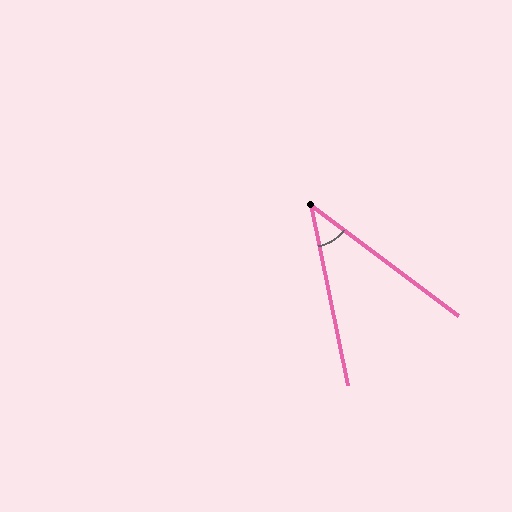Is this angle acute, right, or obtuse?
It is acute.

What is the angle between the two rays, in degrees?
Approximately 42 degrees.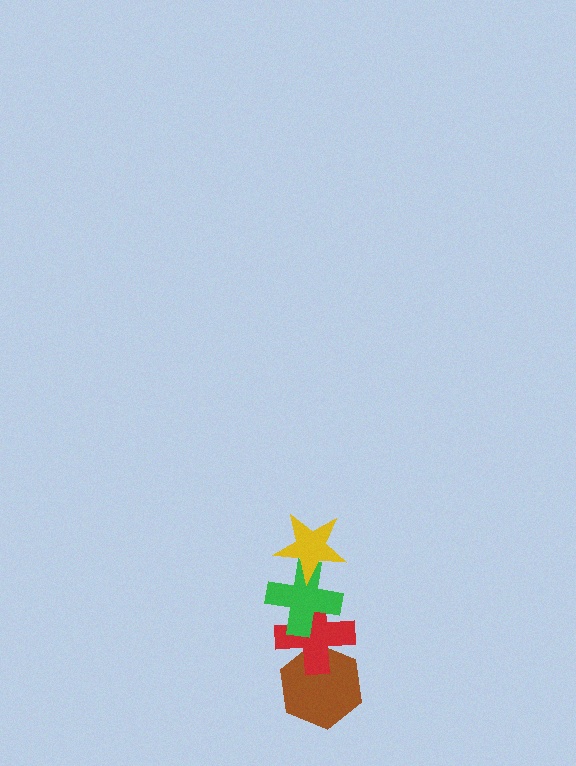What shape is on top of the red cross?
The green cross is on top of the red cross.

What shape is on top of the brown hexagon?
The red cross is on top of the brown hexagon.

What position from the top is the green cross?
The green cross is 2nd from the top.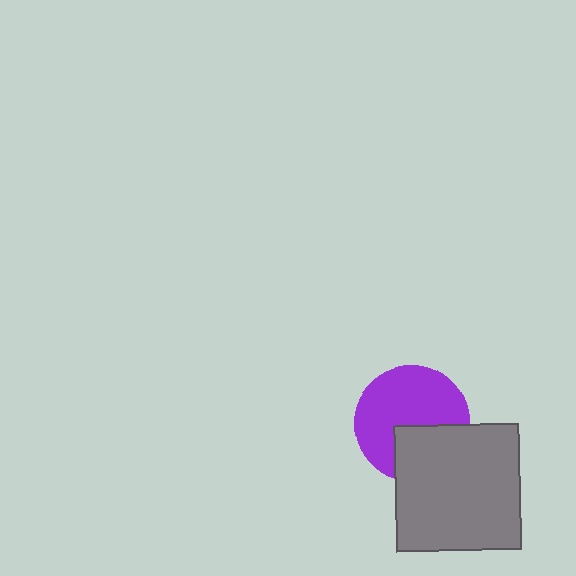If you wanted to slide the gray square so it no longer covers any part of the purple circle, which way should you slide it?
Slide it down — that is the most direct way to separate the two shapes.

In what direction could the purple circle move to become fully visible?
The purple circle could move up. That would shift it out from behind the gray square entirely.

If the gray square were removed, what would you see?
You would see the complete purple circle.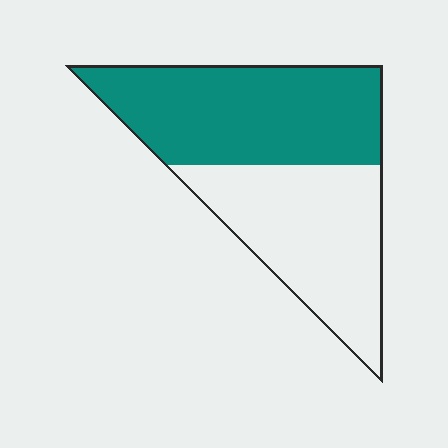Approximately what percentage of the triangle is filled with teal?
Approximately 55%.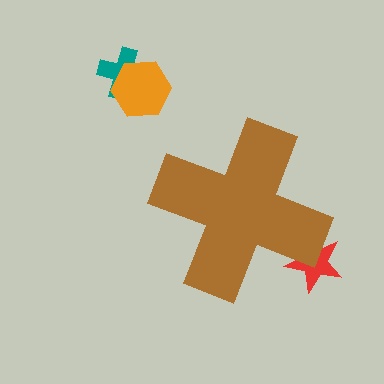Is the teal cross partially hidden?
No, the teal cross is fully visible.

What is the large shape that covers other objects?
A brown cross.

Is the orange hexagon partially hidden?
No, the orange hexagon is fully visible.